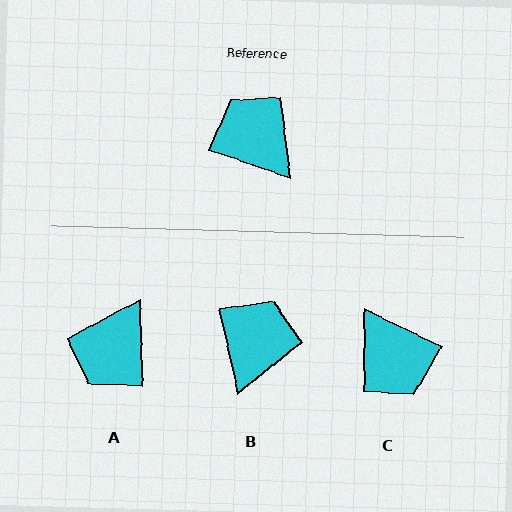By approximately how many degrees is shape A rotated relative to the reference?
Approximately 111 degrees counter-clockwise.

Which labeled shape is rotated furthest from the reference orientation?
C, about 173 degrees away.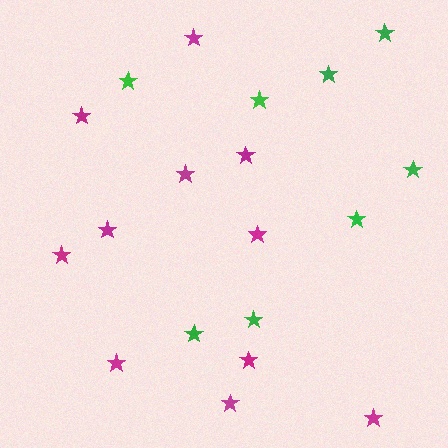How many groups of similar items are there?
There are 2 groups: one group of magenta stars (11) and one group of green stars (8).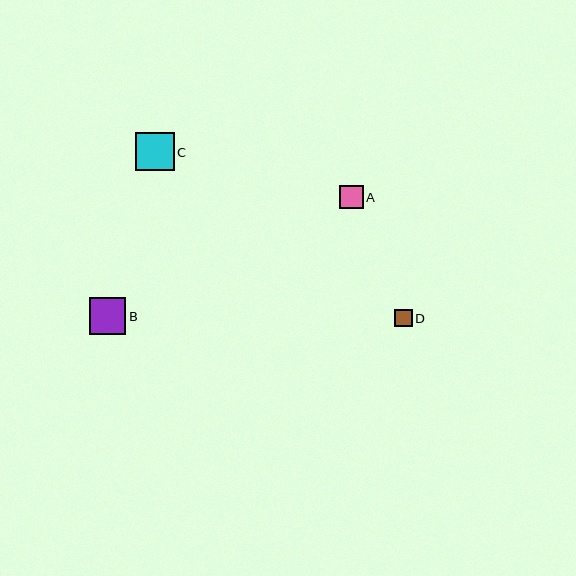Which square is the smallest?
Square D is the smallest with a size of approximately 18 pixels.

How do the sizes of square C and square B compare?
Square C and square B are approximately the same size.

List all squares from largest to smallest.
From largest to smallest: C, B, A, D.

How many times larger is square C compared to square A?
Square C is approximately 1.6 times the size of square A.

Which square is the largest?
Square C is the largest with a size of approximately 38 pixels.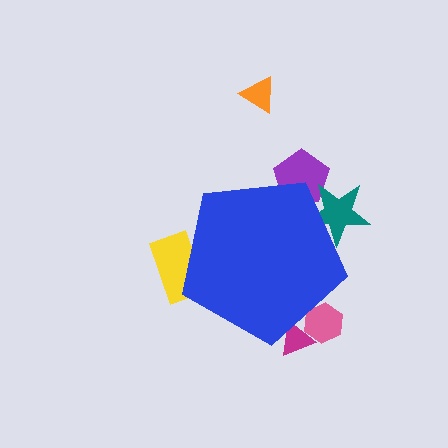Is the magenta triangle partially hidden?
Yes, the magenta triangle is partially hidden behind the blue pentagon.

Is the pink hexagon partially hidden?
Yes, the pink hexagon is partially hidden behind the blue pentagon.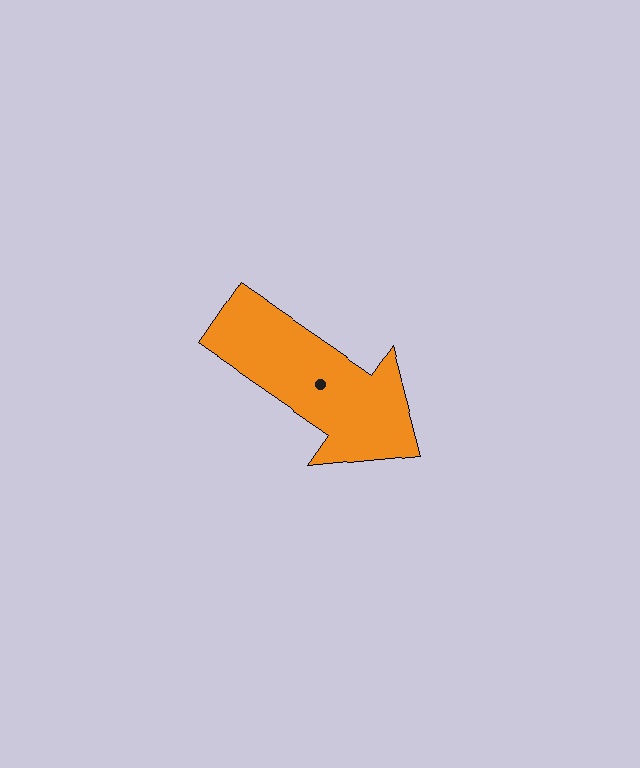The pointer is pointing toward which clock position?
Roughly 4 o'clock.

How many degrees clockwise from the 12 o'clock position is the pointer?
Approximately 125 degrees.